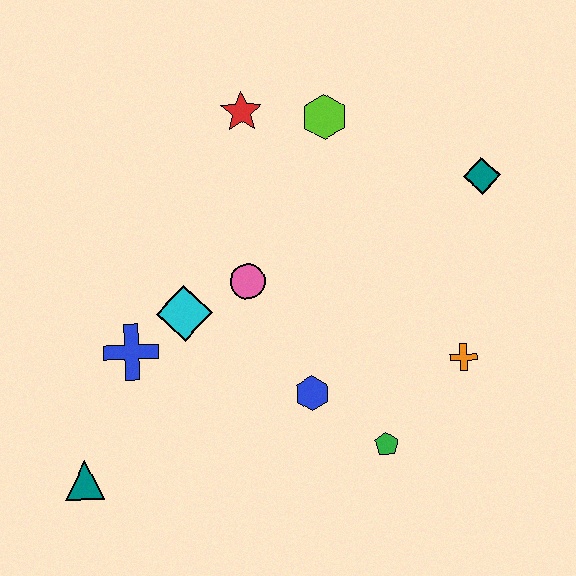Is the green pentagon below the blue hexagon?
Yes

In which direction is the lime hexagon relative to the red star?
The lime hexagon is to the right of the red star.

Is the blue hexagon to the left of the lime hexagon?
Yes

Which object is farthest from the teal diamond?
The teal triangle is farthest from the teal diamond.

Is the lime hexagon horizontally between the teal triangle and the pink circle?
No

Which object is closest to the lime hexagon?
The red star is closest to the lime hexagon.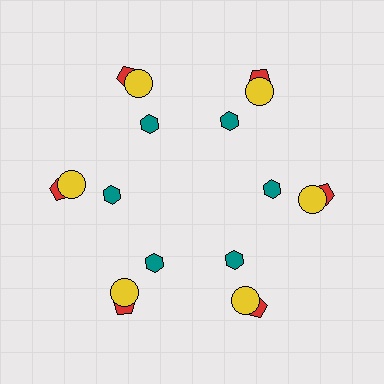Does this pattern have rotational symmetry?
Yes, this pattern has 6-fold rotational symmetry. It looks the same after rotating 60 degrees around the center.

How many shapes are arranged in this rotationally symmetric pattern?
There are 18 shapes, arranged in 6 groups of 3.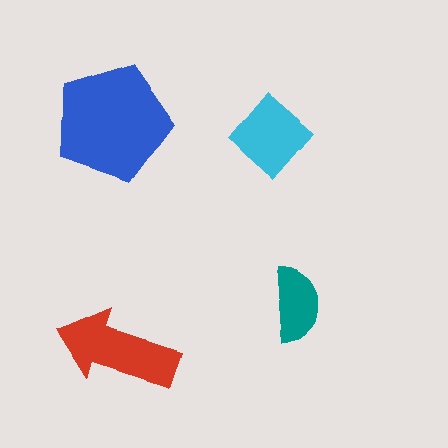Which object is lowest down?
The red arrow is bottommost.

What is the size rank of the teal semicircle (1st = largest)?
4th.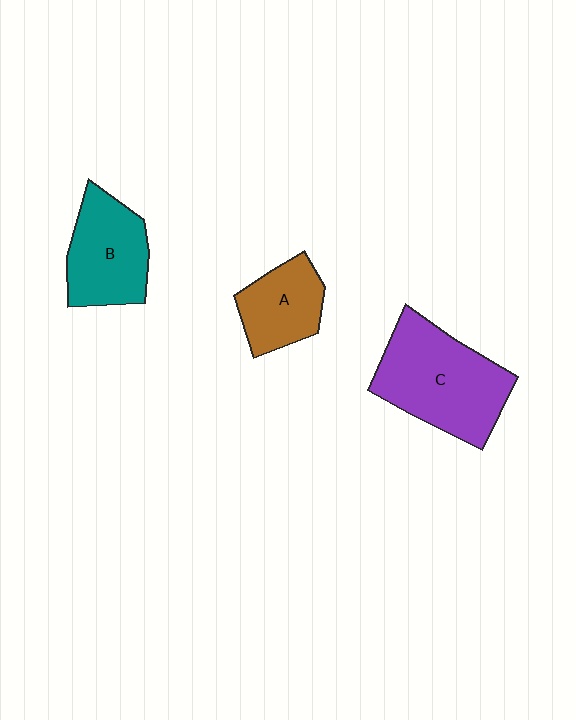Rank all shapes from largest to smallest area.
From largest to smallest: C (purple), B (teal), A (brown).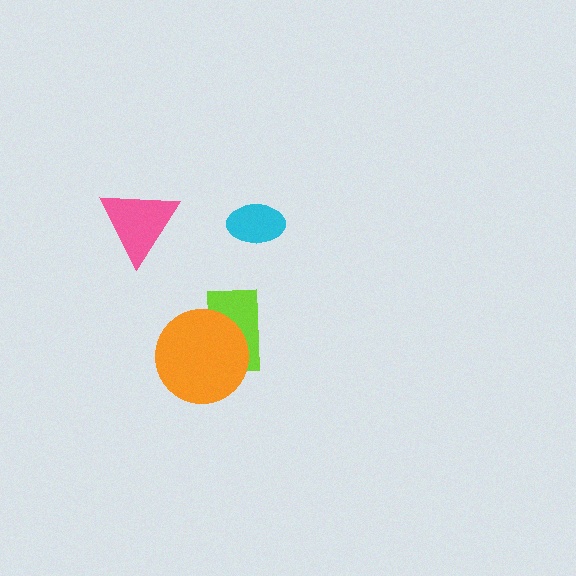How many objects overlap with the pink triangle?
0 objects overlap with the pink triangle.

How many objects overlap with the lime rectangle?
1 object overlaps with the lime rectangle.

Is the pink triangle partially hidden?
No, no other shape covers it.